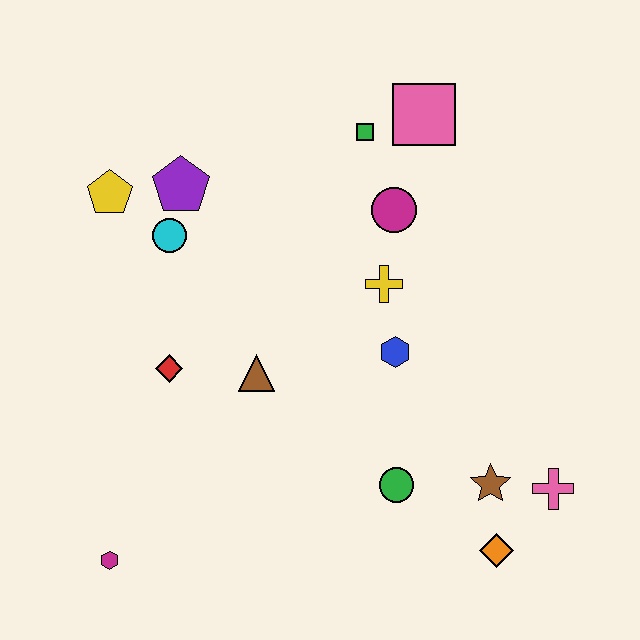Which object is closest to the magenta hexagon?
The red diamond is closest to the magenta hexagon.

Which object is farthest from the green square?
The magenta hexagon is farthest from the green square.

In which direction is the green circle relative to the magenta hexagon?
The green circle is to the right of the magenta hexagon.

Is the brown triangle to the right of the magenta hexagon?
Yes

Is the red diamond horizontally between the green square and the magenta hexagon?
Yes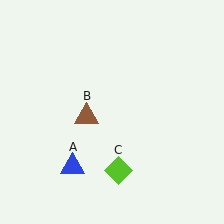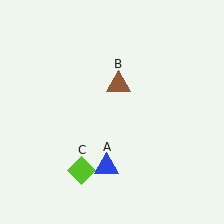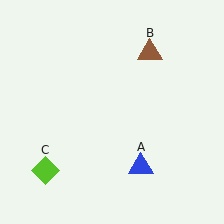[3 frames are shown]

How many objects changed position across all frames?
3 objects changed position: blue triangle (object A), brown triangle (object B), lime diamond (object C).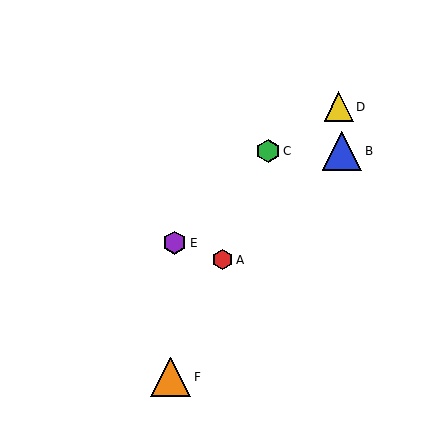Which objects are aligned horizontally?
Objects B, C are aligned horizontally.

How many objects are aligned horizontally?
2 objects (B, C) are aligned horizontally.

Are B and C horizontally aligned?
Yes, both are at y≈151.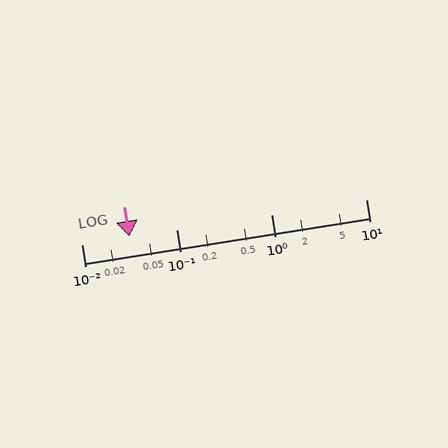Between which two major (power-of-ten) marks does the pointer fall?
The pointer is between 0.01 and 0.1.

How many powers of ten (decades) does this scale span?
The scale spans 3 decades, from 0.01 to 10.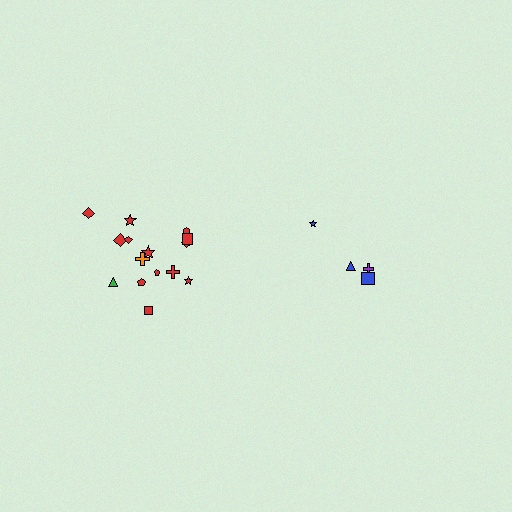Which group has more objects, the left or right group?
The left group.